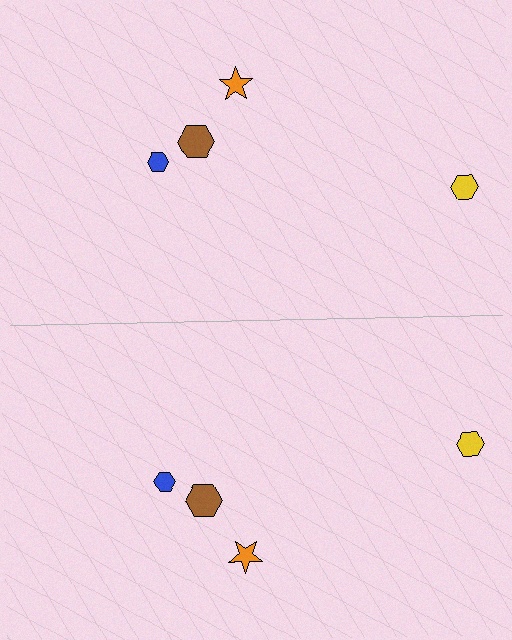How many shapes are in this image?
There are 8 shapes in this image.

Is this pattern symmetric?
Yes, this pattern has bilateral (reflection) symmetry.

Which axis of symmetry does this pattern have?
The pattern has a horizontal axis of symmetry running through the center of the image.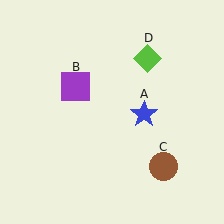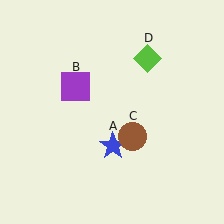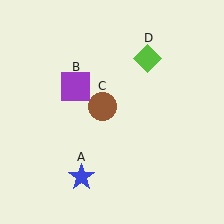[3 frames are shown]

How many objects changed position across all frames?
2 objects changed position: blue star (object A), brown circle (object C).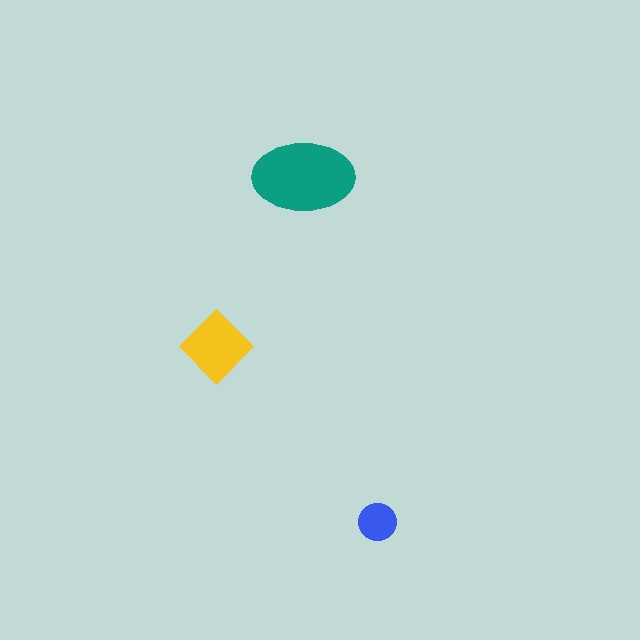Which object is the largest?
The teal ellipse.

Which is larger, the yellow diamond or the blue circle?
The yellow diamond.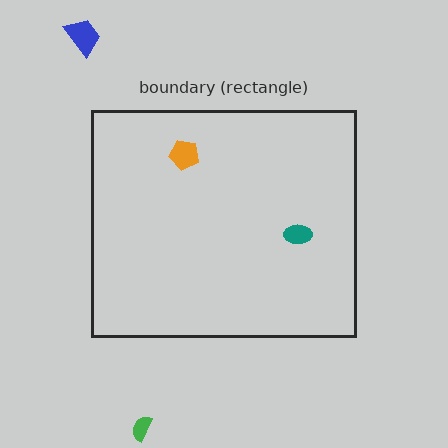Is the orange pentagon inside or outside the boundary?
Inside.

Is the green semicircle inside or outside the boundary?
Outside.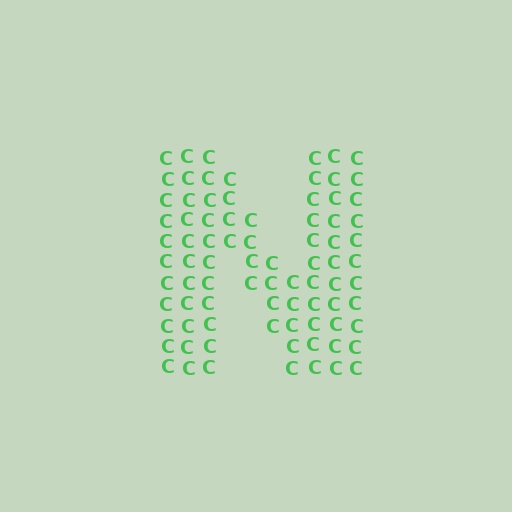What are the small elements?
The small elements are letter C's.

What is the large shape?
The large shape is the letter N.